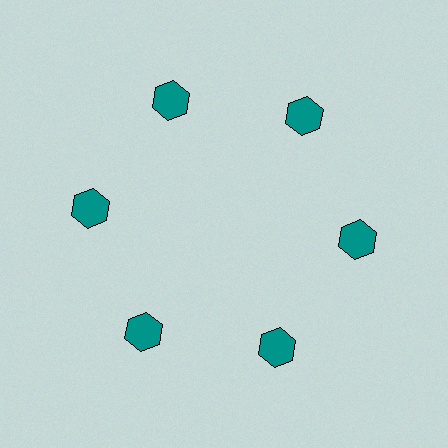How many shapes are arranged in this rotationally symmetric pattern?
There are 6 shapes, arranged in 6 groups of 1.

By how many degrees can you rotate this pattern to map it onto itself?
The pattern maps onto itself every 60 degrees of rotation.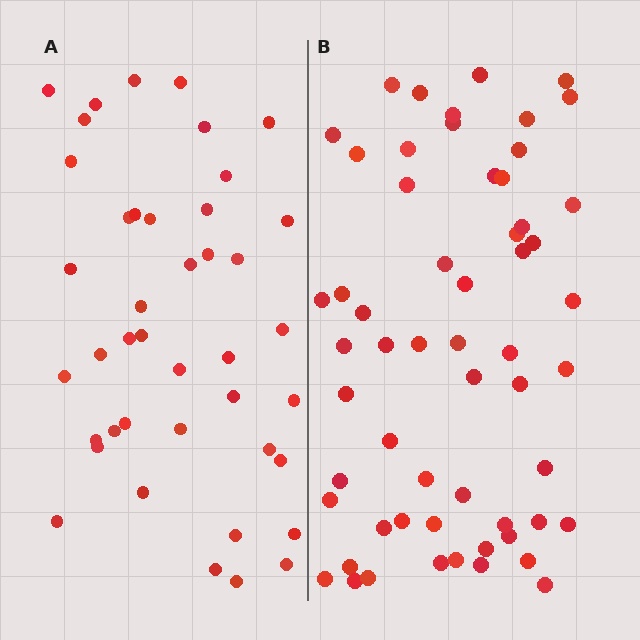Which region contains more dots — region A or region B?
Region B (the right region) has more dots.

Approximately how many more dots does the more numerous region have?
Region B has approximately 15 more dots than region A.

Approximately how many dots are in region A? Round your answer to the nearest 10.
About 40 dots. (The exact count is 42, which rounds to 40.)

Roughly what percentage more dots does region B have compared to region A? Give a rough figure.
About 40% more.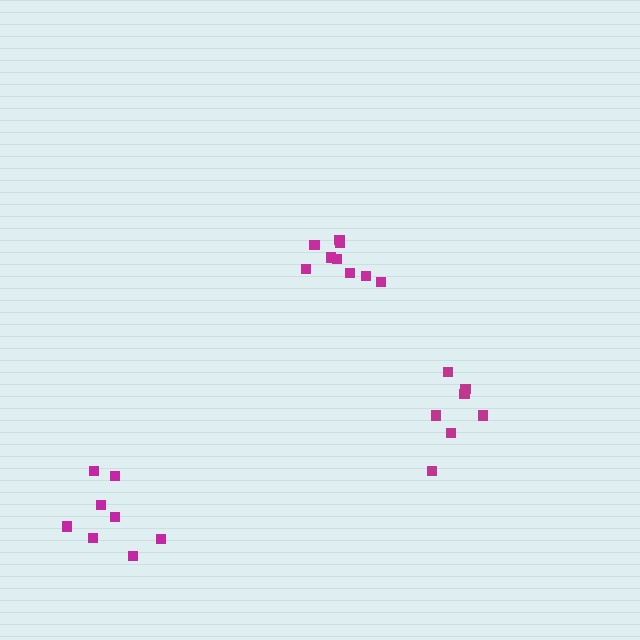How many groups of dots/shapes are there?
There are 3 groups.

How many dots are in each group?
Group 1: 9 dots, Group 2: 8 dots, Group 3: 7 dots (24 total).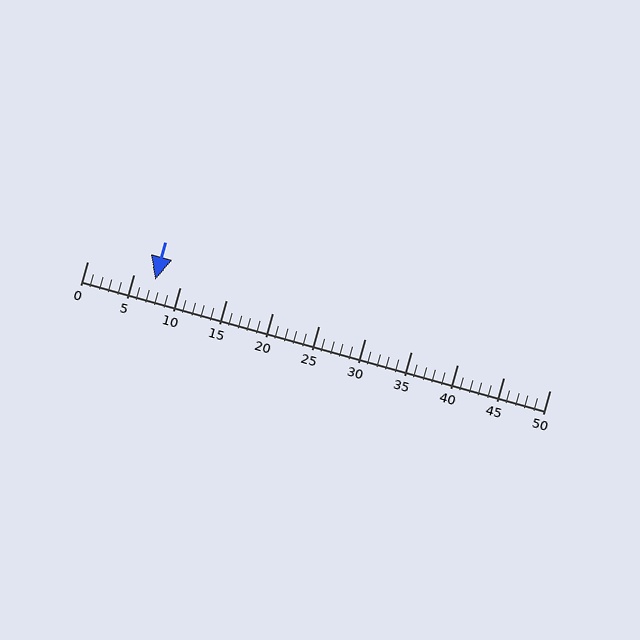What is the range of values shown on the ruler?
The ruler shows values from 0 to 50.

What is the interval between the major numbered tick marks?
The major tick marks are spaced 5 units apart.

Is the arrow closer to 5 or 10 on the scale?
The arrow is closer to 5.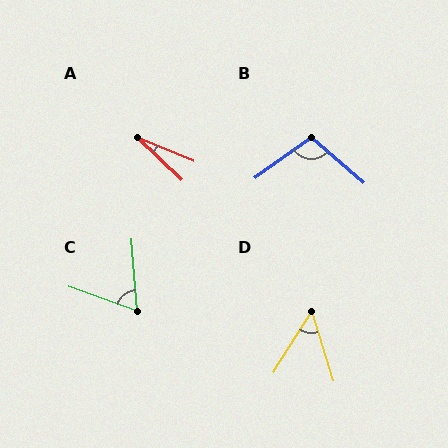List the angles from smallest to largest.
A (21°), D (50°), C (66°), B (104°).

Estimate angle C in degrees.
Approximately 66 degrees.